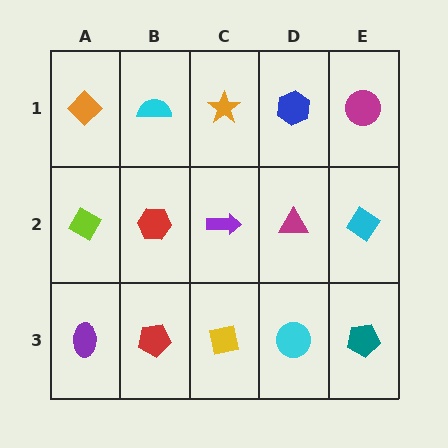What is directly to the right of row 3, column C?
A cyan circle.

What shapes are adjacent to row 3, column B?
A red hexagon (row 2, column B), a purple ellipse (row 3, column A), a yellow square (row 3, column C).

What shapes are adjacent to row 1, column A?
A lime diamond (row 2, column A), a cyan semicircle (row 1, column B).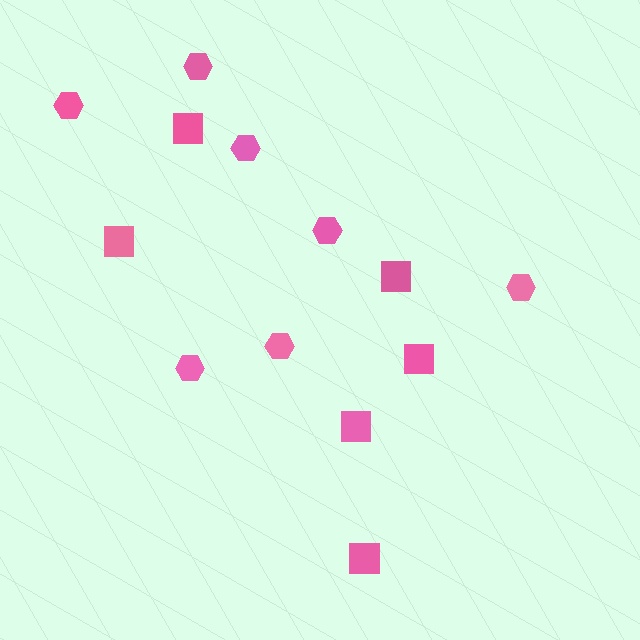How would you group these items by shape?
There are 2 groups: one group of hexagons (7) and one group of squares (6).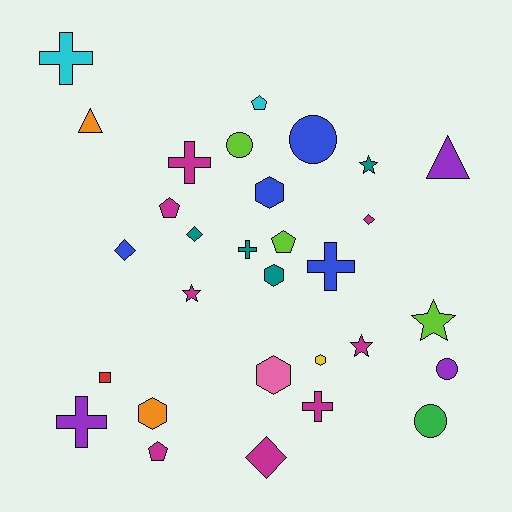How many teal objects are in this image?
There are 4 teal objects.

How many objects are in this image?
There are 30 objects.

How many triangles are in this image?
There are 2 triangles.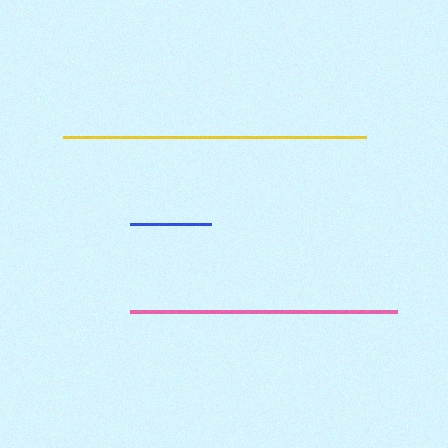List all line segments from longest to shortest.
From longest to shortest: yellow, pink, blue.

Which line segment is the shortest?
The blue line is the shortest at approximately 81 pixels.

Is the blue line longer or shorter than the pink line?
The pink line is longer than the blue line.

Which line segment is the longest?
The yellow line is the longest at approximately 303 pixels.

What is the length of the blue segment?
The blue segment is approximately 81 pixels long.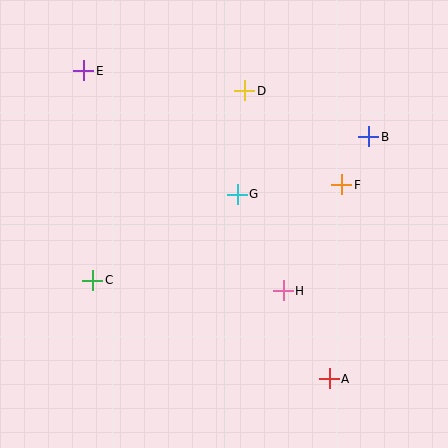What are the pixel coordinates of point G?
Point G is at (237, 194).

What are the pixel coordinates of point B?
Point B is at (369, 137).